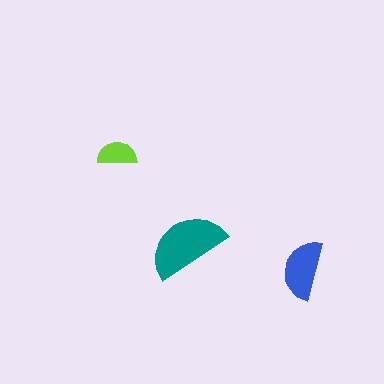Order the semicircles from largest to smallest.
the teal one, the blue one, the lime one.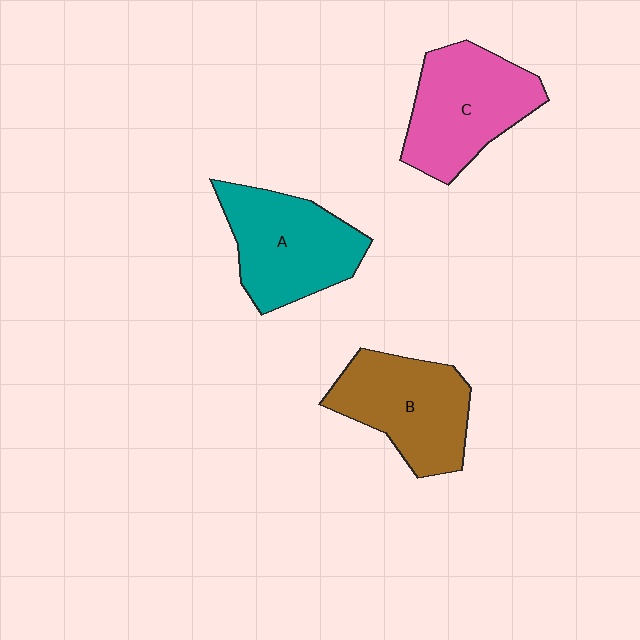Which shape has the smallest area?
Shape B (brown).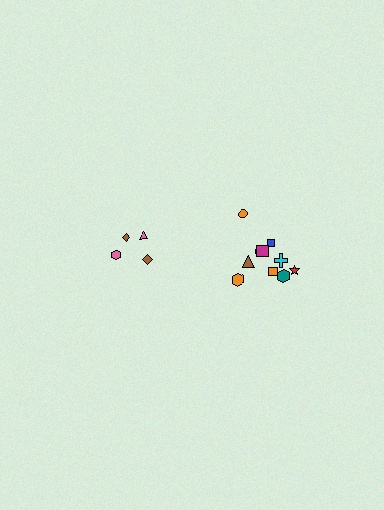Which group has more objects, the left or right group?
The right group.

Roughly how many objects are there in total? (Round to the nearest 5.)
Roughly 15 objects in total.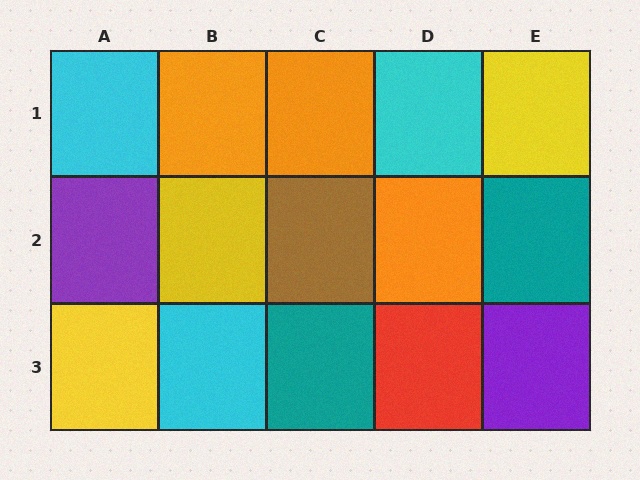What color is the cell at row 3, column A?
Yellow.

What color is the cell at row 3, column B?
Cyan.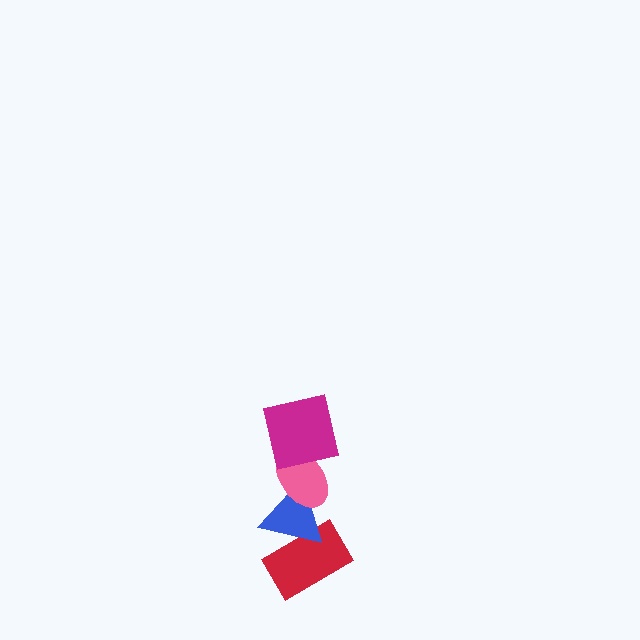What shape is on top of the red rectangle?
The blue triangle is on top of the red rectangle.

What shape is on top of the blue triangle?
The pink ellipse is on top of the blue triangle.